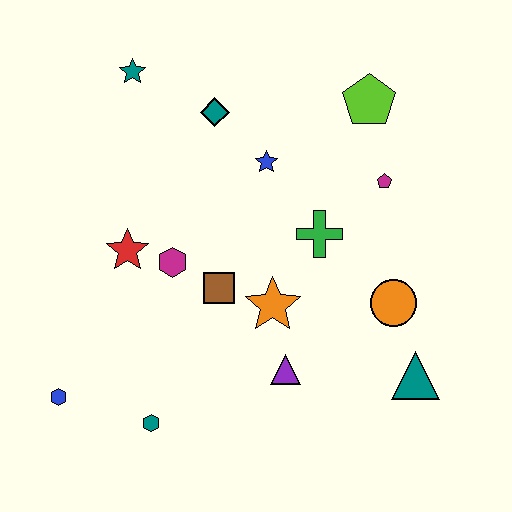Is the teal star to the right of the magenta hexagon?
No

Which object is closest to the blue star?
The teal diamond is closest to the blue star.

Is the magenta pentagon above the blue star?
No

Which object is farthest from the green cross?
The blue hexagon is farthest from the green cross.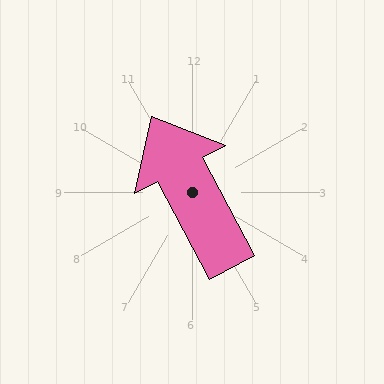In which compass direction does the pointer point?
Northwest.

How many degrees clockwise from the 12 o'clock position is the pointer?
Approximately 332 degrees.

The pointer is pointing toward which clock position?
Roughly 11 o'clock.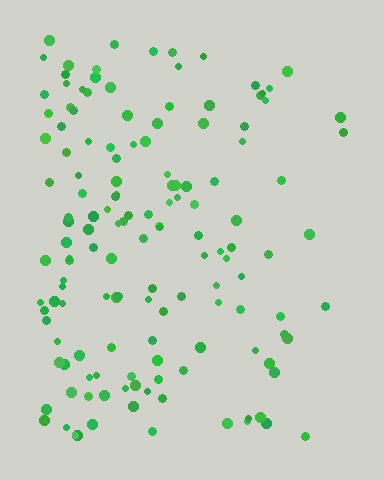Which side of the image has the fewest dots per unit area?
The right.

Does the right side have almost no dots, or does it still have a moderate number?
Still a moderate number, just noticeably fewer than the left.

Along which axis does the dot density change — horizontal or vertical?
Horizontal.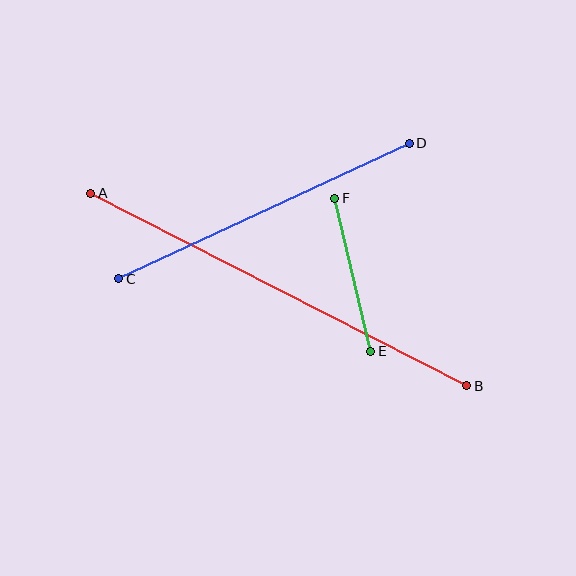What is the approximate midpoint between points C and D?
The midpoint is at approximately (264, 211) pixels.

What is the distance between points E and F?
The distance is approximately 157 pixels.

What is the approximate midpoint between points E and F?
The midpoint is at approximately (353, 275) pixels.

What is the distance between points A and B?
The distance is approximately 422 pixels.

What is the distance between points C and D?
The distance is approximately 320 pixels.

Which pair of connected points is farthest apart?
Points A and B are farthest apart.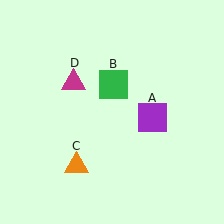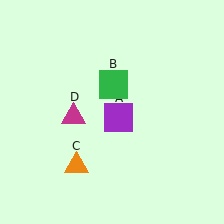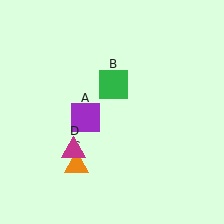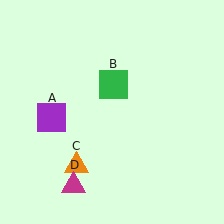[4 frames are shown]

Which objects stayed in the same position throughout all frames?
Green square (object B) and orange triangle (object C) remained stationary.